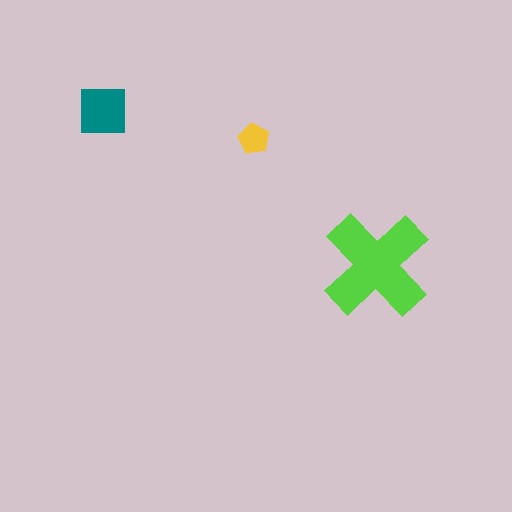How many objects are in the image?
There are 3 objects in the image.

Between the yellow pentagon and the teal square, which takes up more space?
The teal square.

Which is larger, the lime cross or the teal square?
The lime cross.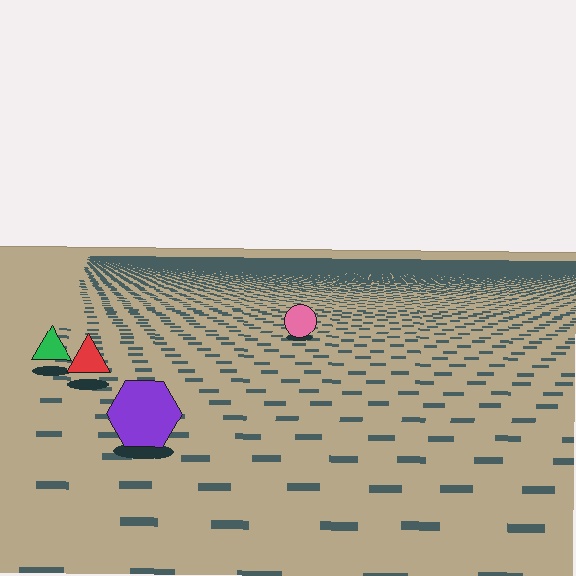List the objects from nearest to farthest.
From nearest to farthest: the purple hexagon, the red triangle, the green triangle, the pink circle.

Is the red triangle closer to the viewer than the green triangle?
Yes. The red triangle is closer — you can tell from the texture gradient: the ground texture is coarser near it.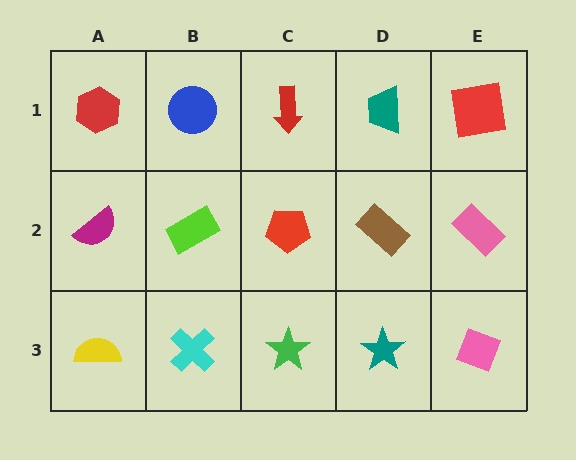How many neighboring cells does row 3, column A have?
2.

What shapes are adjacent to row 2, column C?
A red arrow (row 1, column C), a green star (row 3, column C), a lime rectangle (row 2, column B), a brown rectangle (row 2, column D).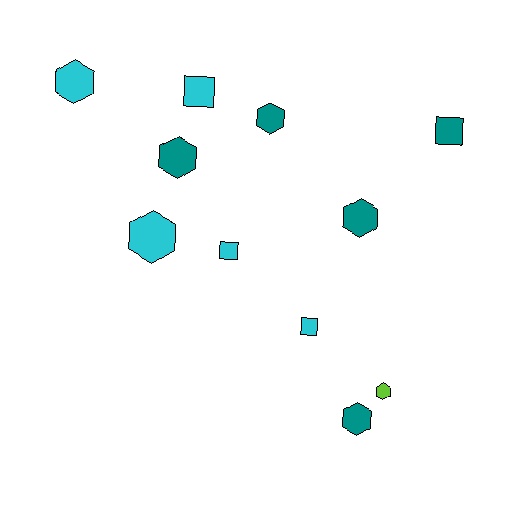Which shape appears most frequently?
Hexagon, with 7 objects.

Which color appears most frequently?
Teal, with 5 objects.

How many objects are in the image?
There are 11 objects.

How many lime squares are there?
There are no lime squares.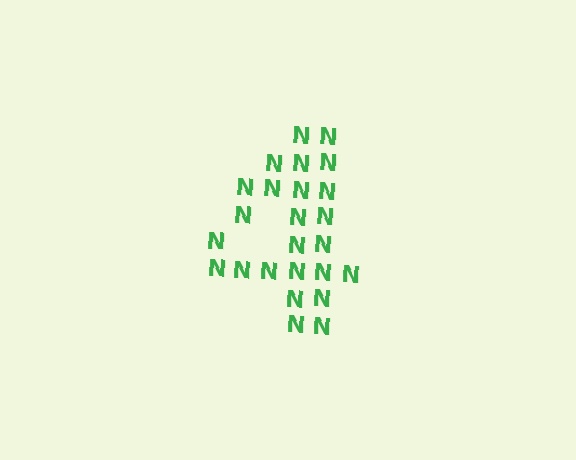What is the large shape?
The large shape is the digit 4.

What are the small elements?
The small elements are letter N's.